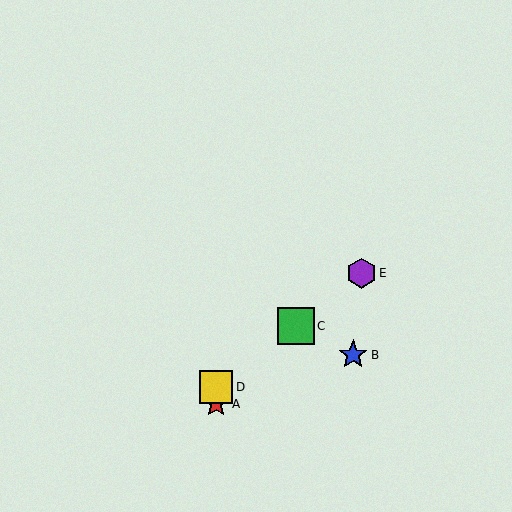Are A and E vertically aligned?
No, A is at x≈216 and E is at x≈361.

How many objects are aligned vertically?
2 objects (A, D) are aligned vertically.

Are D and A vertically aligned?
Yes, both are at x≈216.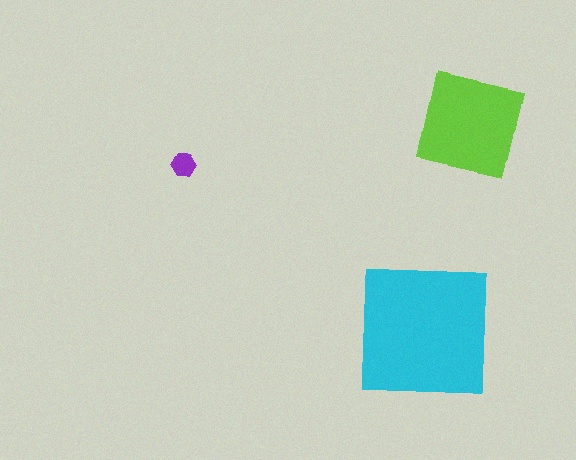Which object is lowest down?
The cyan square is bottommost.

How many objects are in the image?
There are 3 objects in the image.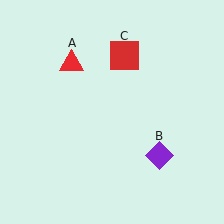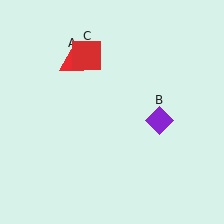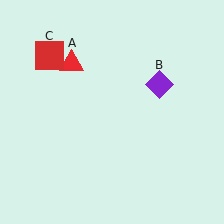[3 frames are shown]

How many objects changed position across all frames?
2 objects changed position: purple diamond (object B), red square (object C).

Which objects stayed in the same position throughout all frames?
Red triangle (object A) remained stationary.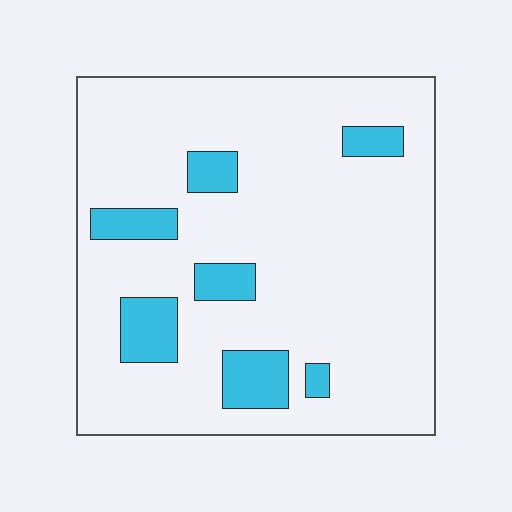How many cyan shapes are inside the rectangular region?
7.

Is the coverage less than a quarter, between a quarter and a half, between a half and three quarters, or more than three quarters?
Less than a quarter.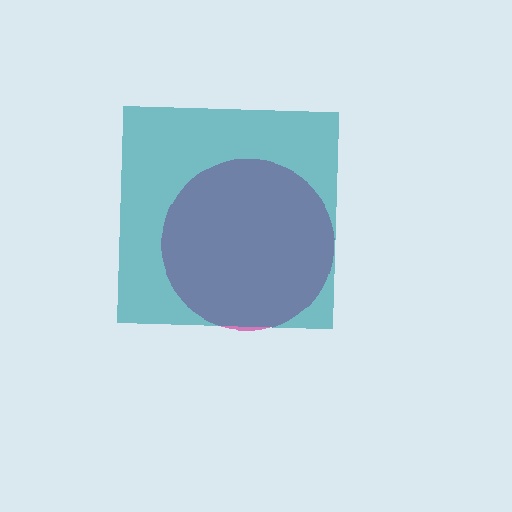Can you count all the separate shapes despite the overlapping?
Yes, there are 2 separate shapes.